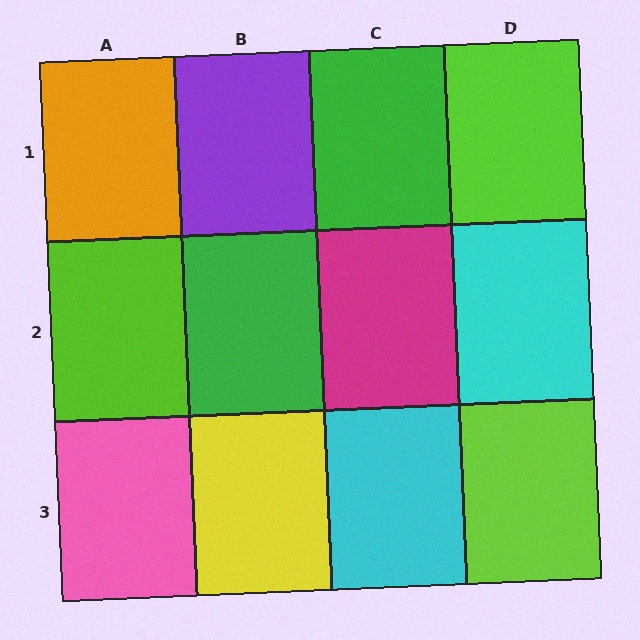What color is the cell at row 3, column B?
Yellow.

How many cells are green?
2 cells are green.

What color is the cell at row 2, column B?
Green.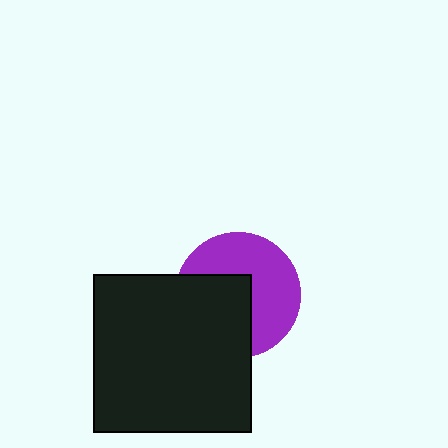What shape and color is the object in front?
The object in front is a black square.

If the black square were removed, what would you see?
You would see the complete purple circle.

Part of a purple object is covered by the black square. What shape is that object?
It is a circle.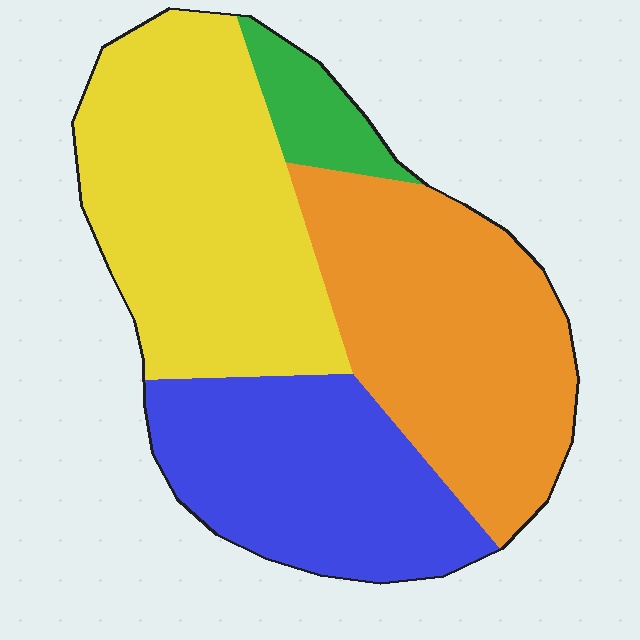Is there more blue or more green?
Blue.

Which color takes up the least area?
Green, at roughly 5%.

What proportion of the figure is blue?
Blue takes up about one quarter (1/4) of the figure.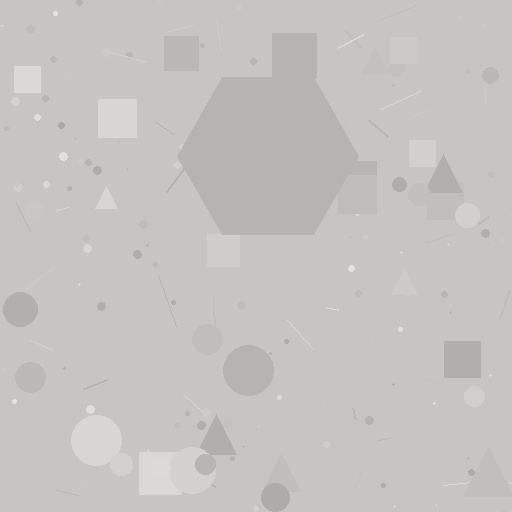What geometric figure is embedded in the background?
A hexagon is embedded in the background.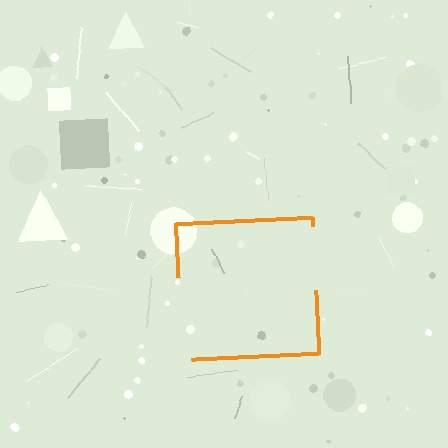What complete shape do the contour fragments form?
The contour fragments form a square.